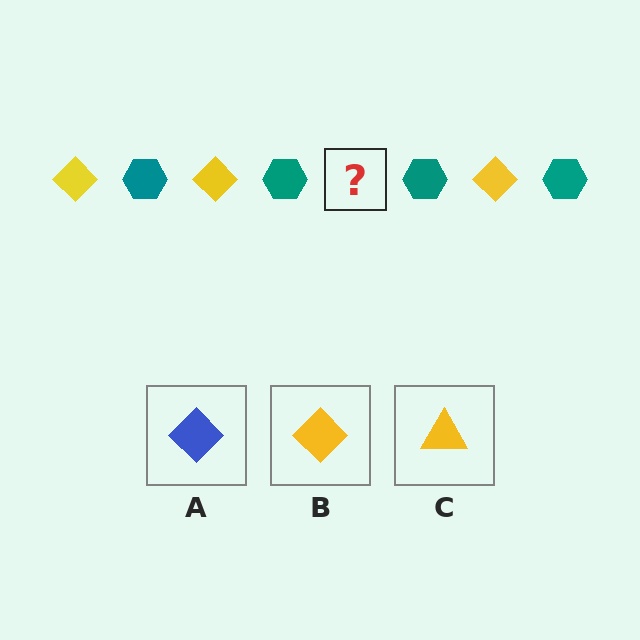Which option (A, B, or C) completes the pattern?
B.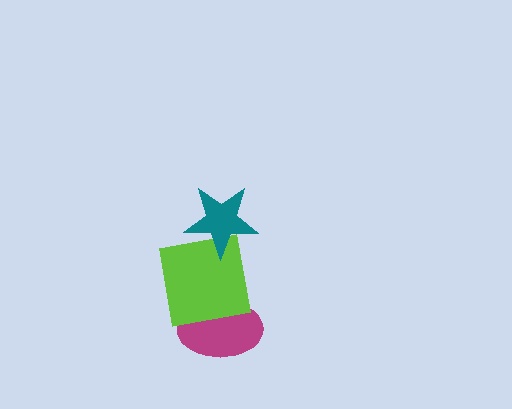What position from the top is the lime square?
The lime square is 2nd from the top.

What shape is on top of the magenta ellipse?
The lime square is on top of the magenta ellipse.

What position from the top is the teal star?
The teal star is 1st from the top.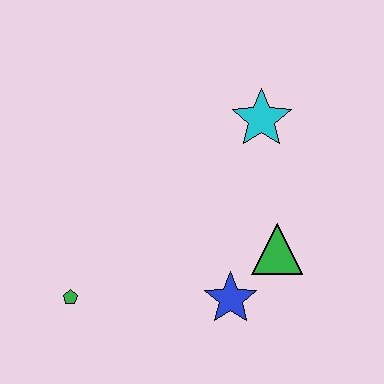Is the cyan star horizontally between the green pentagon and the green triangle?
Yes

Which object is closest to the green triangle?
The blue star is closest to the green triangle.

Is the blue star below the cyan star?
Yes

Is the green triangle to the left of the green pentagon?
No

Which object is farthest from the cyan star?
The green pentagon is farthest from the cyan star.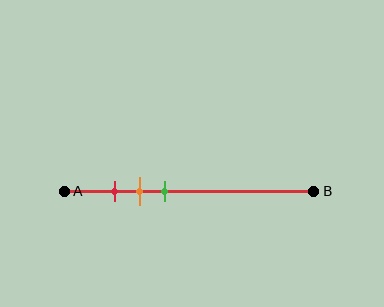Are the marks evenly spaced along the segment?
Yes, the marks are approximately evenly spaced.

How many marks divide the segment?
There are 3 marks dividing the segment.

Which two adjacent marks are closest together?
The red and orange marks are the closest adjacent pair.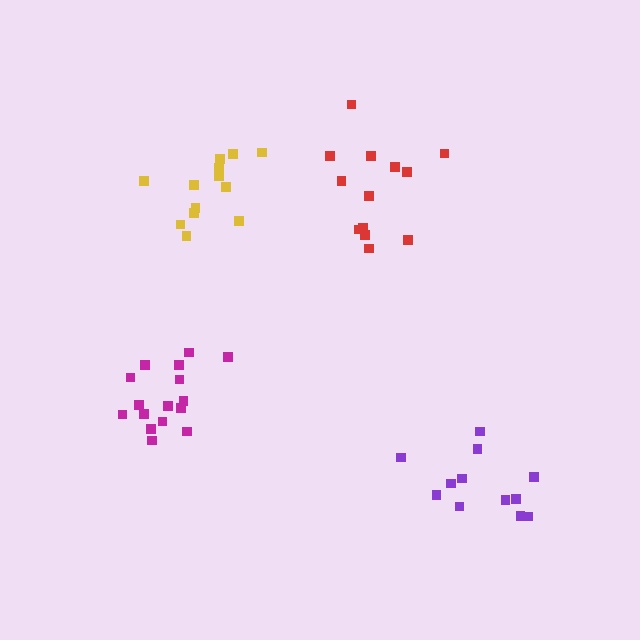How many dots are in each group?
Group 1: 13 dots, Group 2: 16 dots, Group 3: 13 dots, Group 4: 12 dots (54 total).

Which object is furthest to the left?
The magenta cluster is leftmost.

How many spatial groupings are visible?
There are 4 spatial groupings.